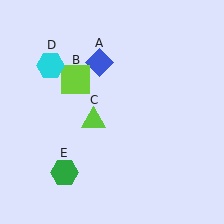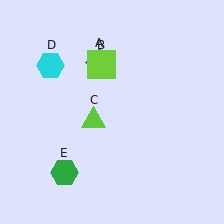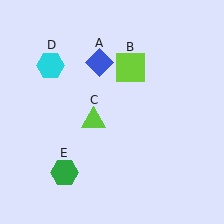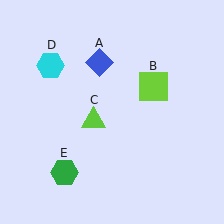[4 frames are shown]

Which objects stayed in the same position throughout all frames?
Blue diamond (object A) and lime triangle (object C) and cyan hexagon (object D) and green hexagon (object E) remained stationary.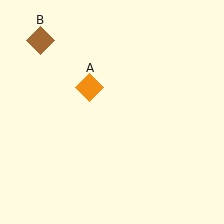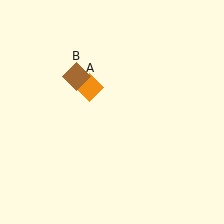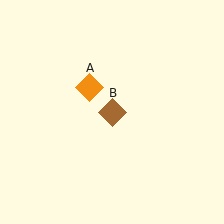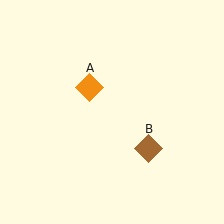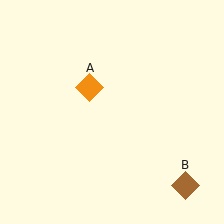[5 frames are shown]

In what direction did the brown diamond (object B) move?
The brown diamond (object B) moved down and to the right.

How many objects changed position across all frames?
1 object changed position: brown diamond (object B).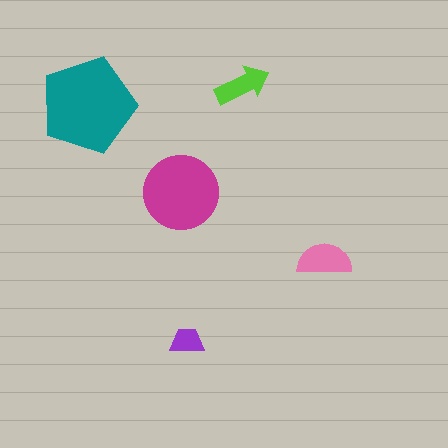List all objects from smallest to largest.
The purple trapezoid, the lime arrow, the pink semicircle, the magenta circle, the teal pentagon.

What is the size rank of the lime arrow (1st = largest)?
4th.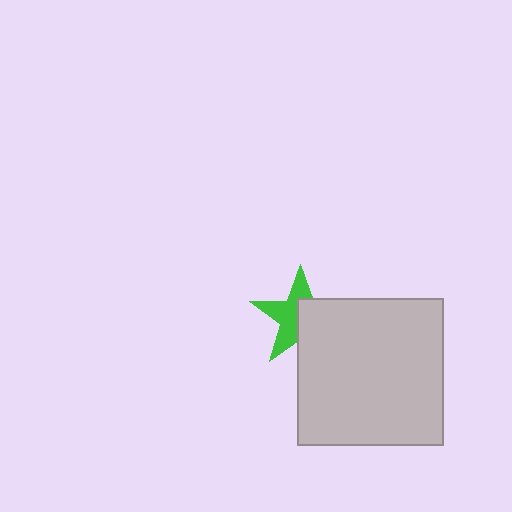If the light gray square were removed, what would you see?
You would see the complete green star.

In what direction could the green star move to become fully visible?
The green star could move toward the upper-left. That would shift it out from behind the light gray square entirely.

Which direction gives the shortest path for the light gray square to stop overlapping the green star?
Moving toward the lower-right gives the shortest separation.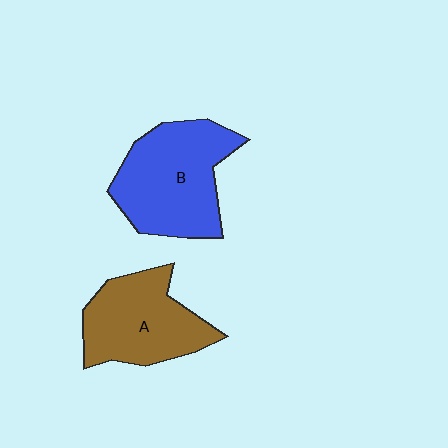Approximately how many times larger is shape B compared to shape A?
Approximately 1.2 times.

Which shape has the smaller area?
Shape A (brown).